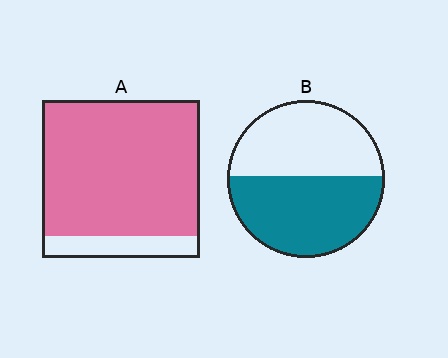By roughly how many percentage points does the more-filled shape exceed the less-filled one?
By roughly 35 percentage points (A over B).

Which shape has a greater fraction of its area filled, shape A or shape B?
Shape A.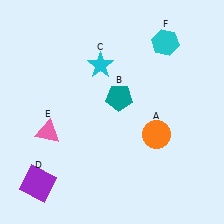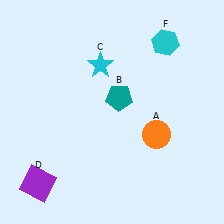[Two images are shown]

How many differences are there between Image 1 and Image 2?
There is 1 difference between the two images.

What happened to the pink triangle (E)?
The pink triangle (E) was removed in Image 2. It was in the bottom-left area of Image 1.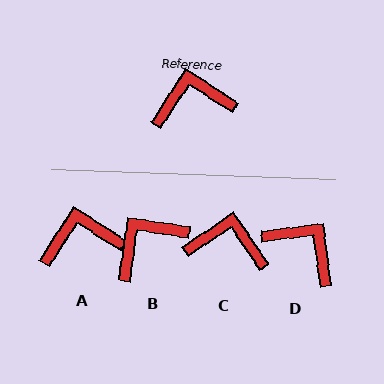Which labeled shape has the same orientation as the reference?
A.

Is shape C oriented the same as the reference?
No, it is off by about 24 degrees.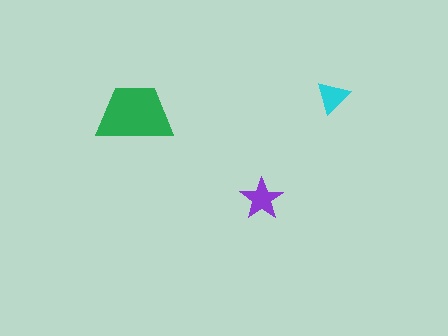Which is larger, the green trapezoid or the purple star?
The green trapezoid.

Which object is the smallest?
The cyan triangle.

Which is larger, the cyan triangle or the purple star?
The purple star.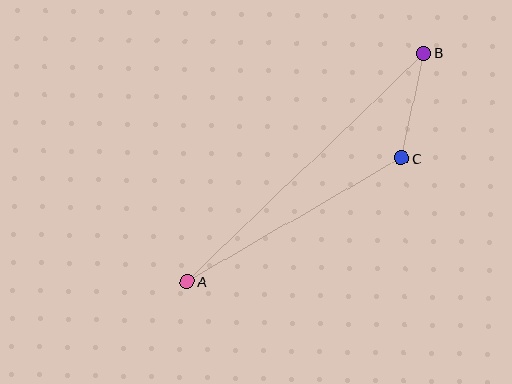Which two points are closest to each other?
Points B and C are closest to each other.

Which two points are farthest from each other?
Points A and B are farthest from each other.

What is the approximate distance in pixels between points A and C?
The distance between A and C is approximately 247 pixels.